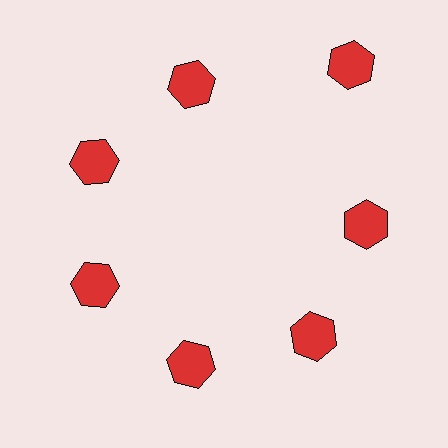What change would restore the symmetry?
The symmetry would be restored by moving it inward, back onto the ring so that all 7 hexagons sit at equal angles and equal distance from the center.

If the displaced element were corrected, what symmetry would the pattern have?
It would have 7-fold rotational symmetry — the pattern would map onto itself every 51 degrees.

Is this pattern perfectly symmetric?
No. The 7 red hexagons are arranged in a ring, but one element near the 1 o'clock position is pushed outward from the center, breaking the 7-fold rotational symmetry.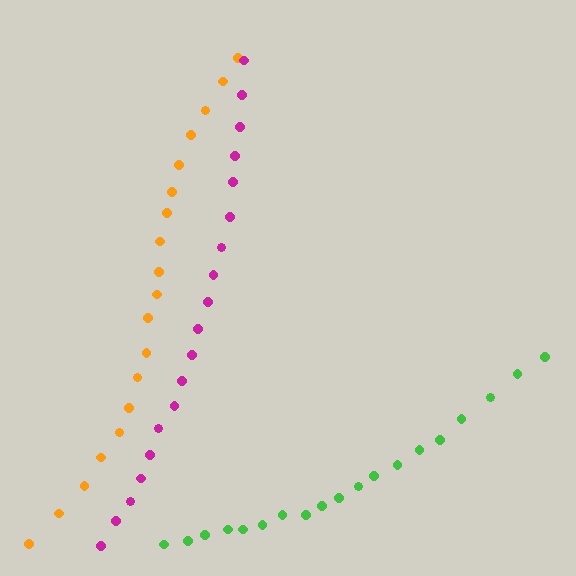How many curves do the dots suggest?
There are 3 distinct paths.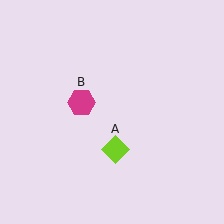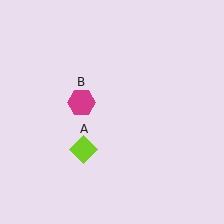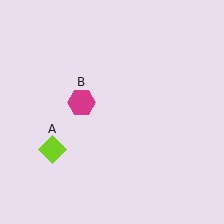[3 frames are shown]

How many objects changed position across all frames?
1 object changed position: lime diamond (object A).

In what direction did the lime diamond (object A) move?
The lime diamond (object A) moved left.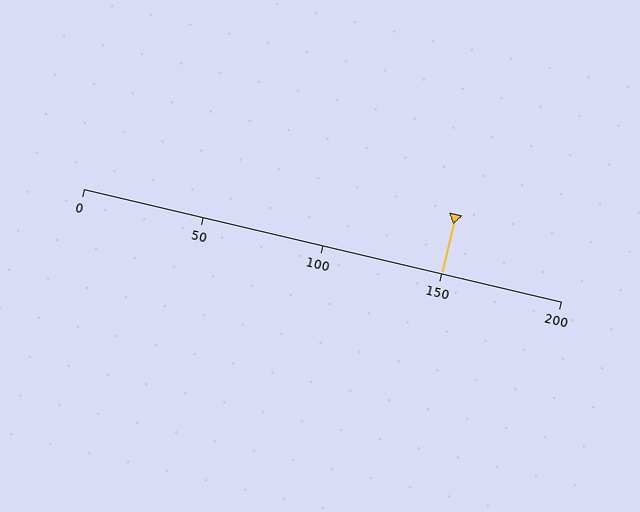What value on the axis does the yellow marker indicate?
The marker indicates approximately 150.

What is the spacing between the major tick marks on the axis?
The major ticks are spaced 50 apart.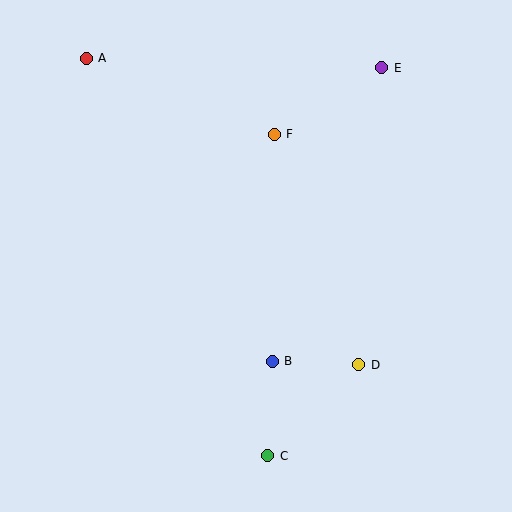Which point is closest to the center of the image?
Point B at (272, 361) is closest to the center.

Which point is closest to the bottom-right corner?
Point D is closest to the bottom-right corner.